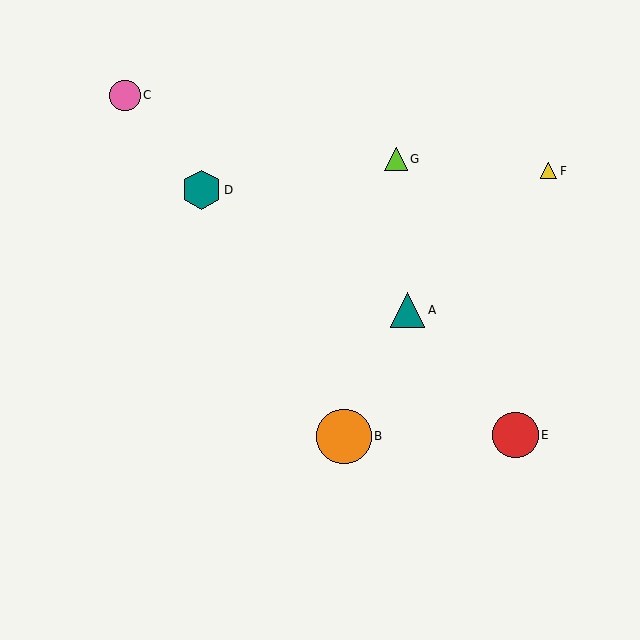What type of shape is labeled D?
Shape D is a teal hexagon.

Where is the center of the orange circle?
The center of the orange circle is at (344, 436).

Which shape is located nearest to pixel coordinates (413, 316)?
The teal triangle (labeled A) at (408, 310) is nearest to that location.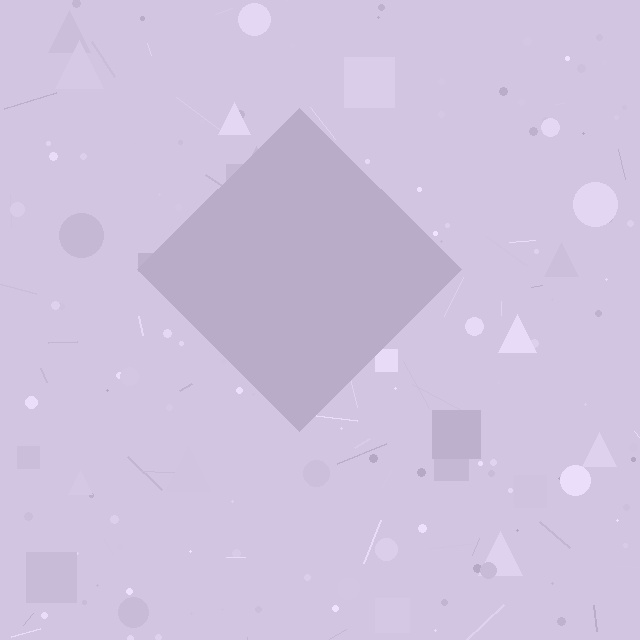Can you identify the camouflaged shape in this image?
The camouflaged shape is a diamond.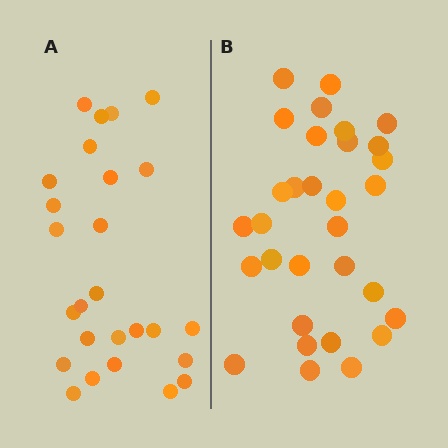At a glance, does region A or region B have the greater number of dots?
Region B (the right region) has more dots.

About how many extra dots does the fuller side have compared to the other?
Region B has about 5 more dots than region A.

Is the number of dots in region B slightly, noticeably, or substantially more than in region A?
Region B has only slightly more — the two regions are fairly close. The ratio is roughly 1.2 to 1.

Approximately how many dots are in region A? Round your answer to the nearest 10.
About 30 dots. (The exact count is 26, which rounds to 30.)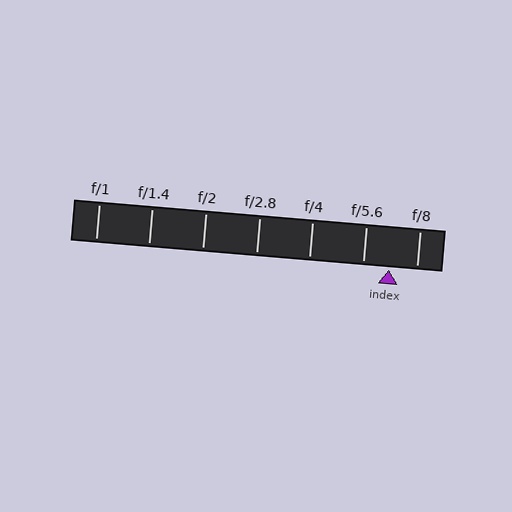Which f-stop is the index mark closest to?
The index mark is closest to f/5.6.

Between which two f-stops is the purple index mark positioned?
The index mark is between f/5.6 and f/8.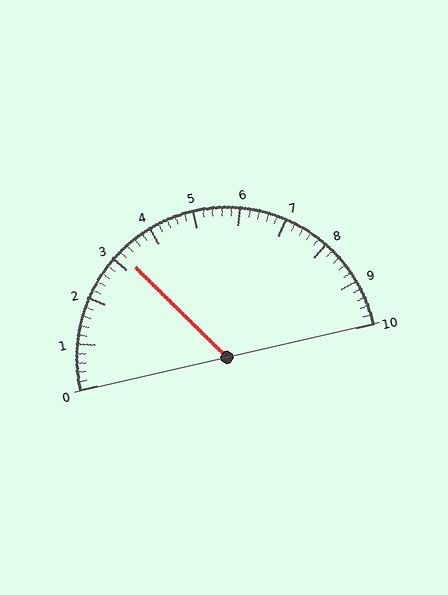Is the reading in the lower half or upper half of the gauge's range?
The reading is in the lower half of the range (0 to 10).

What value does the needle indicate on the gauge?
The needle indicates approximately 3.2.